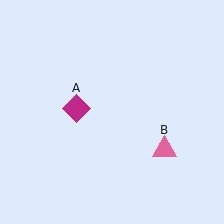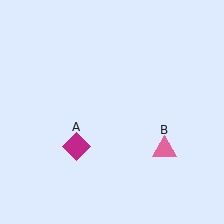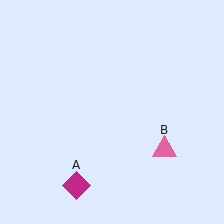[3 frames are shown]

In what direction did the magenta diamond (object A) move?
The magenta diamond (object A) moved down.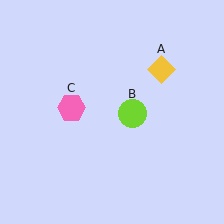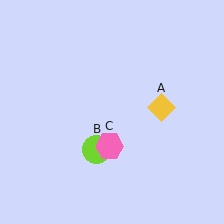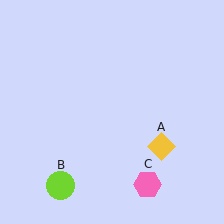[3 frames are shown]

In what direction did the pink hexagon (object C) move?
The pink hexagon (object C) moved down and to the right.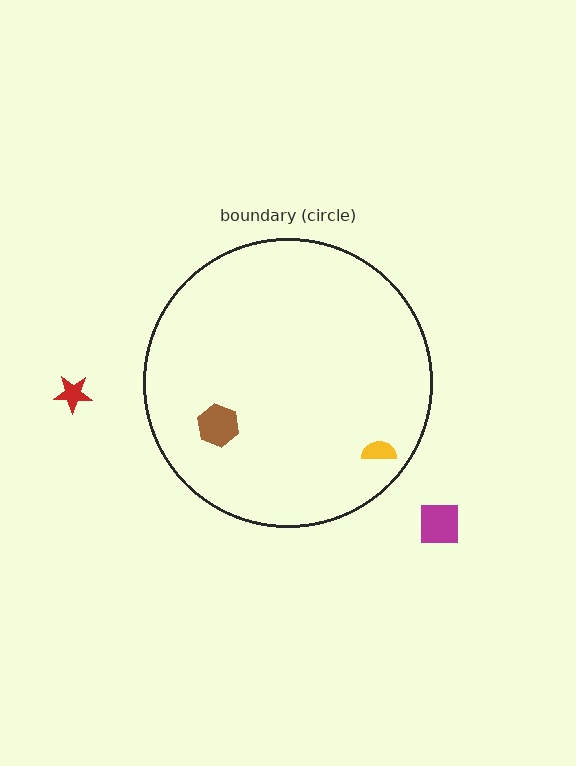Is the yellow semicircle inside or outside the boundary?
Inside.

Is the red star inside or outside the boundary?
Outside.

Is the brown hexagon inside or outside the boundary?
Inside.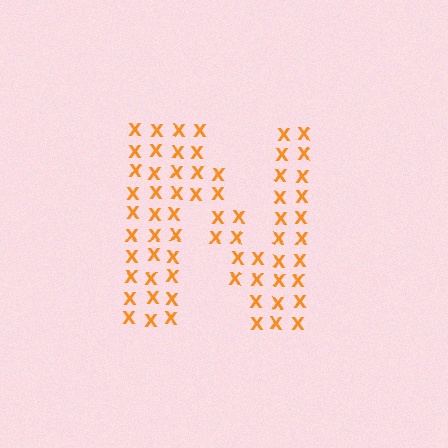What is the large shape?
The large shape is the letter N.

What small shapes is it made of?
It is made of small letter X's.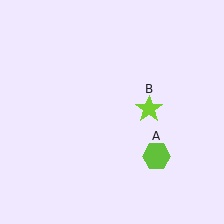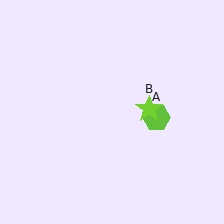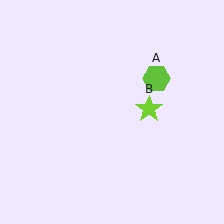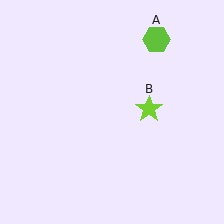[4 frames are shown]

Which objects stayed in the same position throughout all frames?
Lime star (object B) remained stationary.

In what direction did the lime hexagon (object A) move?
The lime hexagon (object A) moved up.